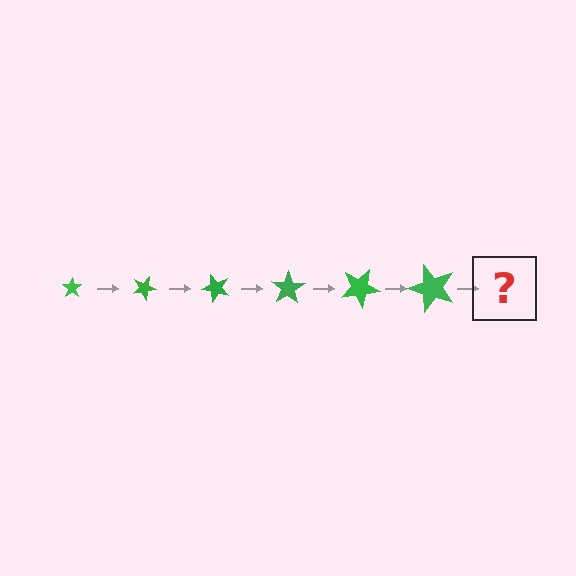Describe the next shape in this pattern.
It should be a star, larger than the previous one and rotated 150 degrees from the start.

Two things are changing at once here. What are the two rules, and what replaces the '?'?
The two rules are that the star grows larger each step and it rotates 25 degrees each step. The '?' should be a star, larger than the previous one and rotated 150 degrees from the start.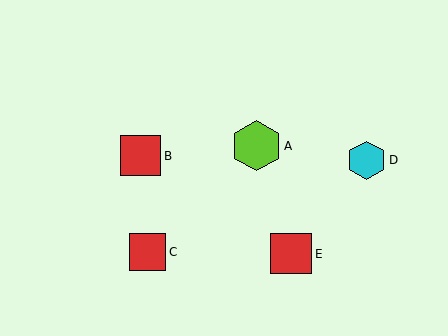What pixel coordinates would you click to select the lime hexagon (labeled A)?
Click at (256, 146) to select the lime hexagon A.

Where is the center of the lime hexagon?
The center of the lime hexagon is at (256, 146).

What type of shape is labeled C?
Shape C is a red square.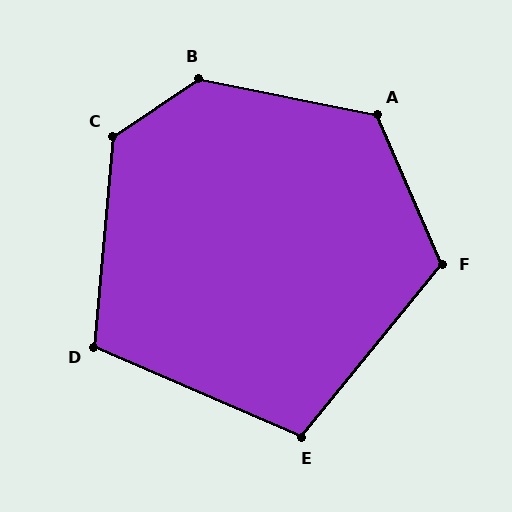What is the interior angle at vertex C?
Approximately 129 degrees (obtuse).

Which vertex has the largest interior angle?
B, at approximately 135 degrees.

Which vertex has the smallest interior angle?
E, at approximately 106 degrees.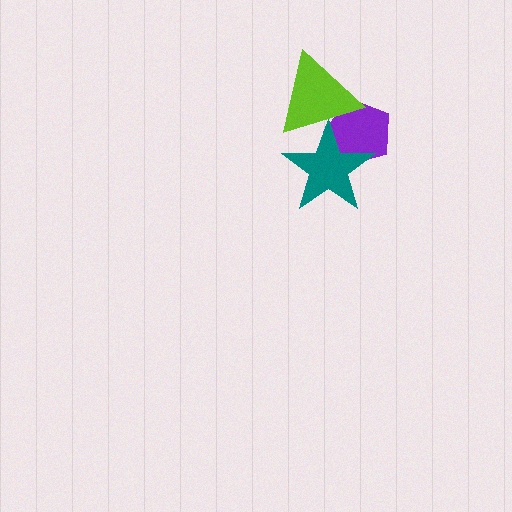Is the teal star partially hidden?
Yes, it is partially covered by another shape.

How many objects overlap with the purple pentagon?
2 objects overlap with the purple pentagon.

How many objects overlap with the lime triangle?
2 objects overlap with the lime triangle.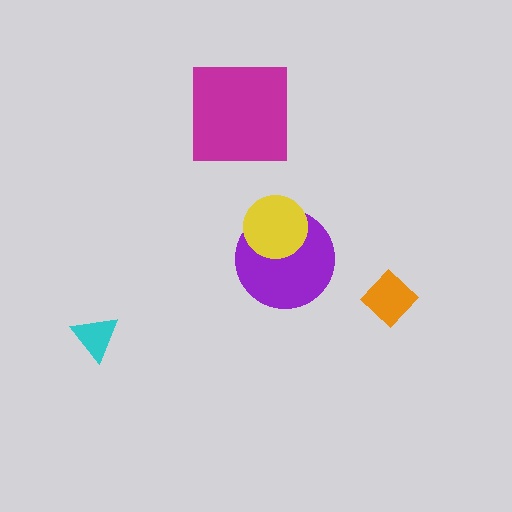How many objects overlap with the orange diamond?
0 objects overlap with the orange diamond.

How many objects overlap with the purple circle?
1 object overlaps with the purple circle.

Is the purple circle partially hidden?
Yes, it is partially covered by another shape.